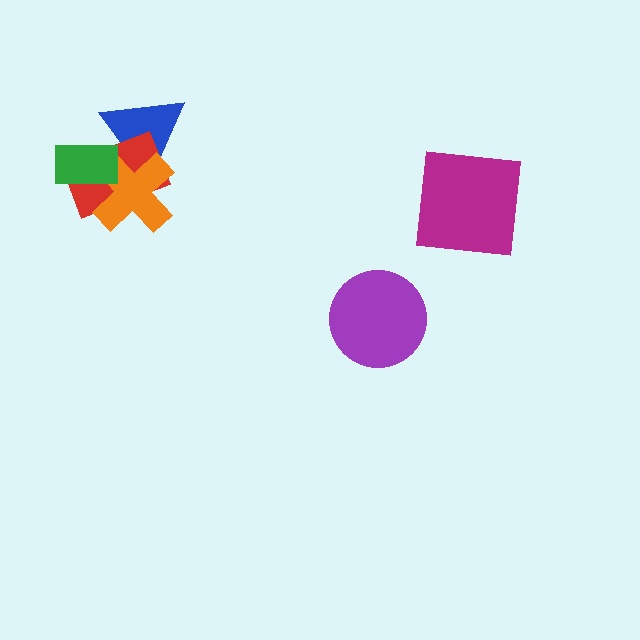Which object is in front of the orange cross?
The green rectangle is in front of the orange cross.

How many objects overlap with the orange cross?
3 objects overlap with the orange cross.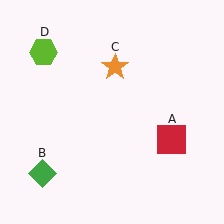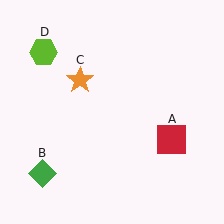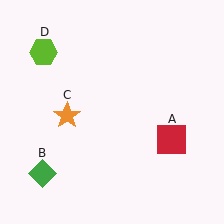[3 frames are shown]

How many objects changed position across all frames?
1 object changed position: orange star (object C).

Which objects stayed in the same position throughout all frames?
Red square (object A) and green diamond (object B) and lime hexagon (object D) remained stationary.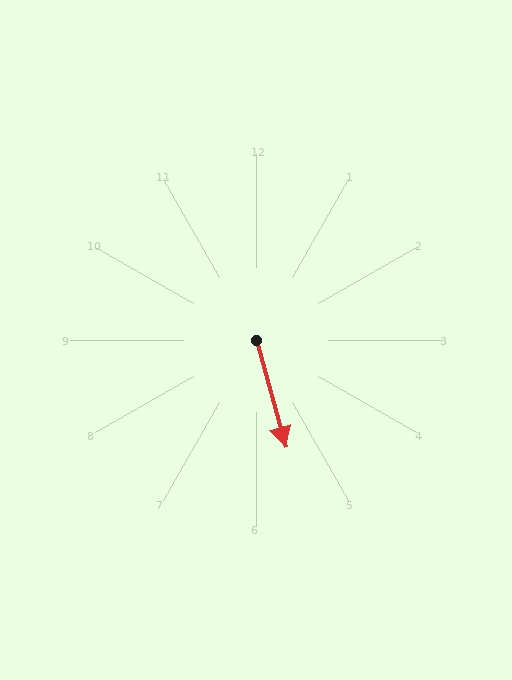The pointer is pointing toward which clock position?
Roughly 5 o'clock.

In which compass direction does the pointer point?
South.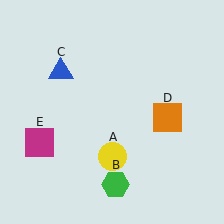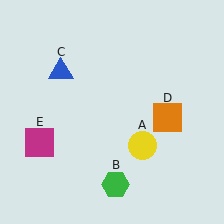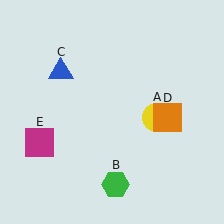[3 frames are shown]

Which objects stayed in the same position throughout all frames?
Green hexagon (object B) and blue triangle (object C) and orange square (object D) and magenta square (object E) remained stationary.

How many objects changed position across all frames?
1 object changed position: yellow circle (object A).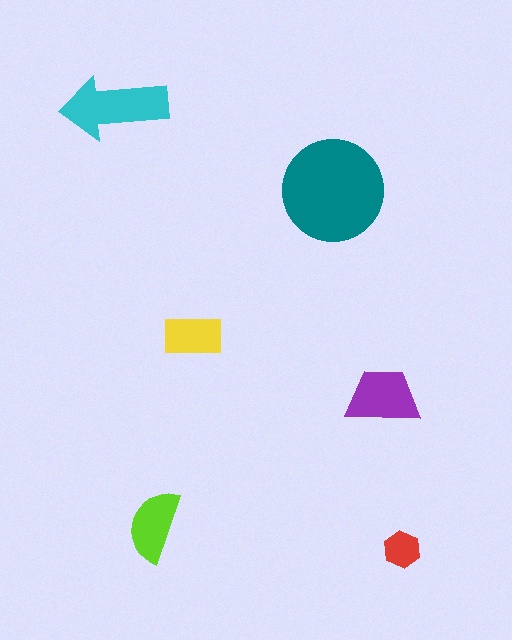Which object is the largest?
The teal circle.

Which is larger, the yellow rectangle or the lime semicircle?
The lime semicircle.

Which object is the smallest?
The red hexagon.